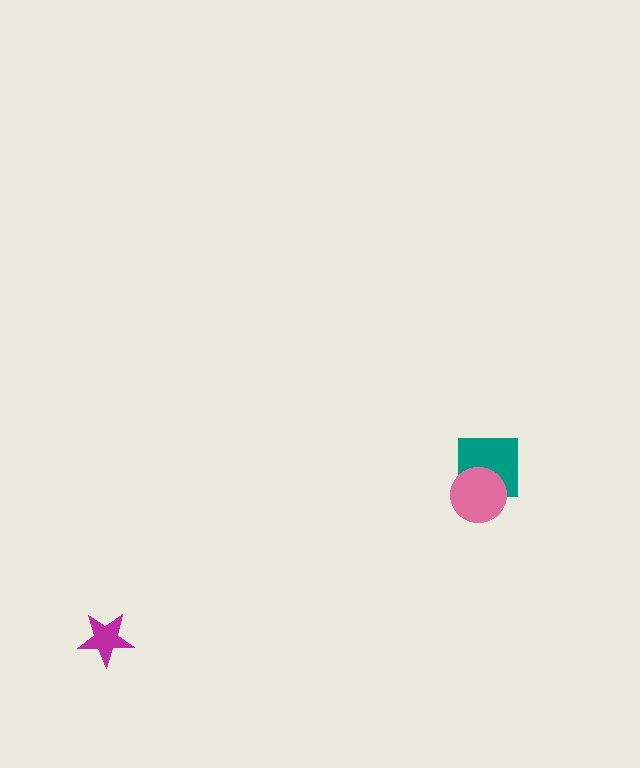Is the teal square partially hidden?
Yes, it is partially covered by another shape.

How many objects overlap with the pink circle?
1 object overlaps with the pink circle.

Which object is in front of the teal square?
The pink circle is in front of the teal square.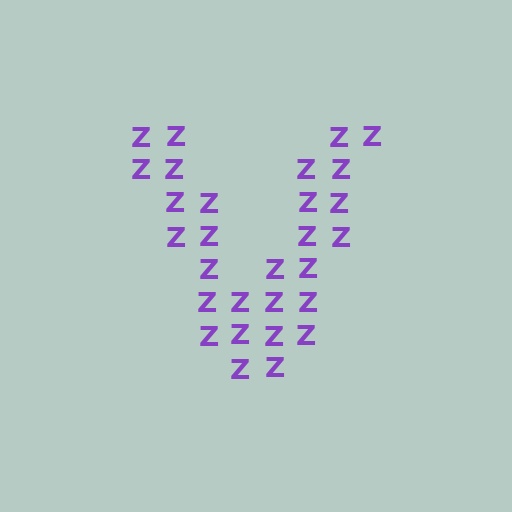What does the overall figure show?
The overall figure shows the letter V.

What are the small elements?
The small elements are letter Z's.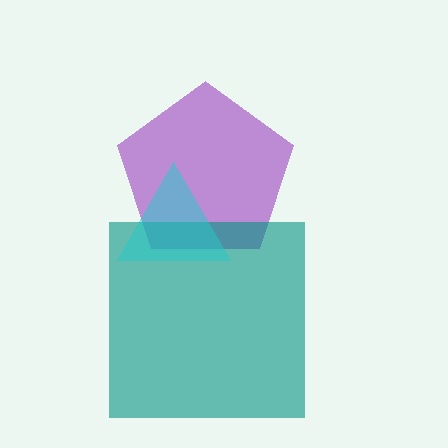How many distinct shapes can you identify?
There are 3 distinct shapes: a purple pentagon, a teal square, a cyan triangle.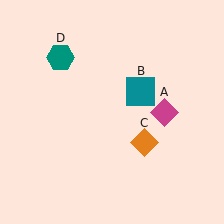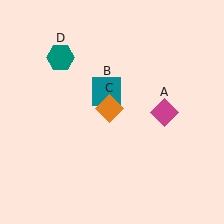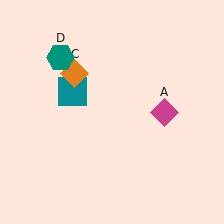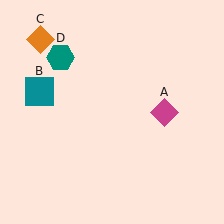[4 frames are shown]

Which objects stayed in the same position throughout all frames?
Magenta diamond (object A) and teal hexagon (object D) remained stationary.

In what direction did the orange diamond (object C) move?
The orange diamond (object C) moved up and to the left.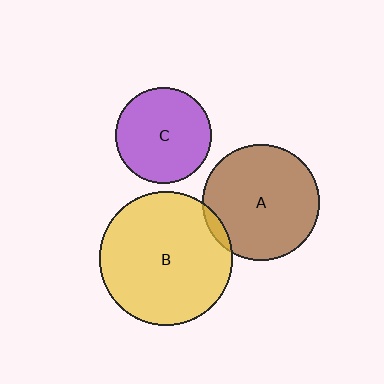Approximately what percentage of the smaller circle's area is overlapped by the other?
Approximately 5%.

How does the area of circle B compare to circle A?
Approximately 1.3 times.